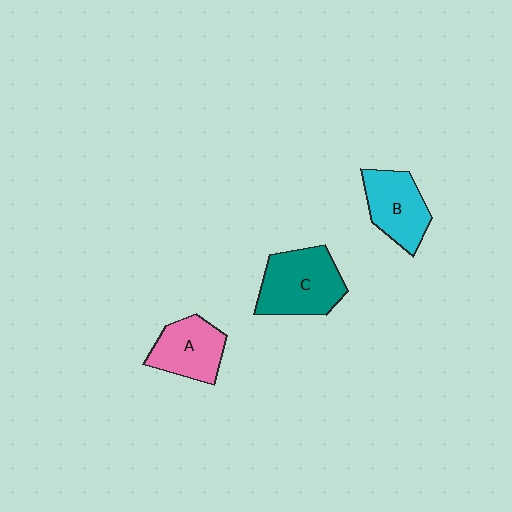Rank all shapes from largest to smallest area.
From largest to smallest: C (teal), B (cyan), A (pink).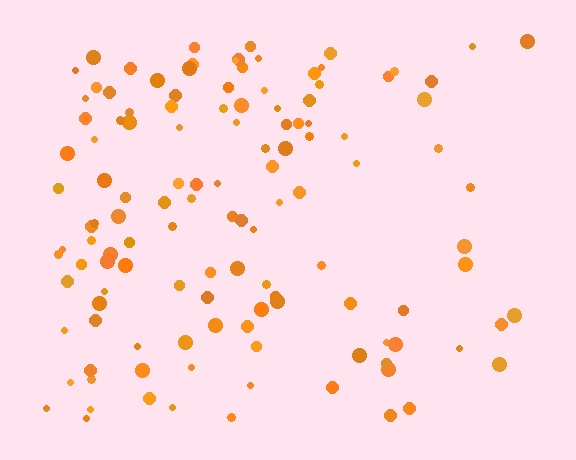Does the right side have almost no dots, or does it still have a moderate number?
Still a moderate number, just noticeably fewer than the left.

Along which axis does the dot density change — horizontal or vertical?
Horizontal.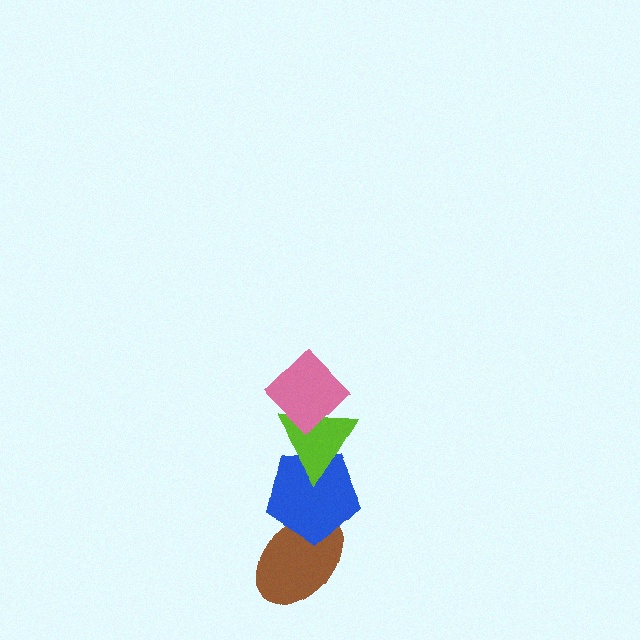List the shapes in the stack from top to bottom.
From top to bottom: the pink diamond, the lime triangle, the blue pentagon, the brown ellipse.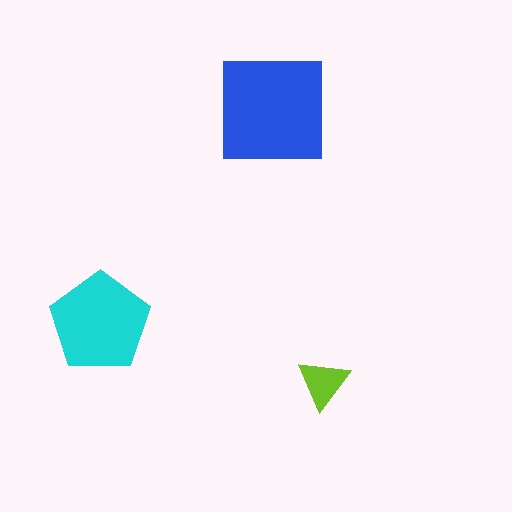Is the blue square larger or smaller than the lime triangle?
Larger.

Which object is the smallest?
The lime triangle.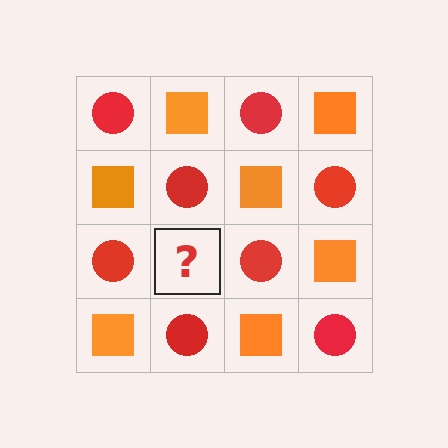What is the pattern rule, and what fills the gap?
The rule is that it alternates red circle and orange square in a checkerboard pattern. The gap should be filled with an orange square.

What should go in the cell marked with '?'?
The missing cell should contain an orange square.